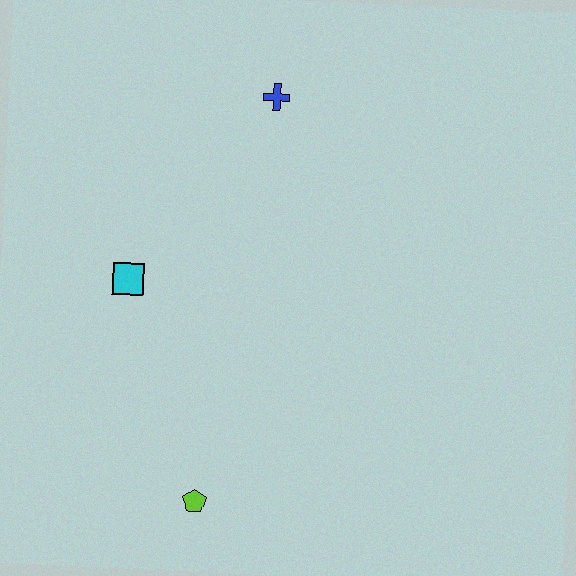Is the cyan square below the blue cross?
Yes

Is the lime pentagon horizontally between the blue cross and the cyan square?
Yes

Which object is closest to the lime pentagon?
The cyan square is closest to the lime pentagon.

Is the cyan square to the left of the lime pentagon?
Yes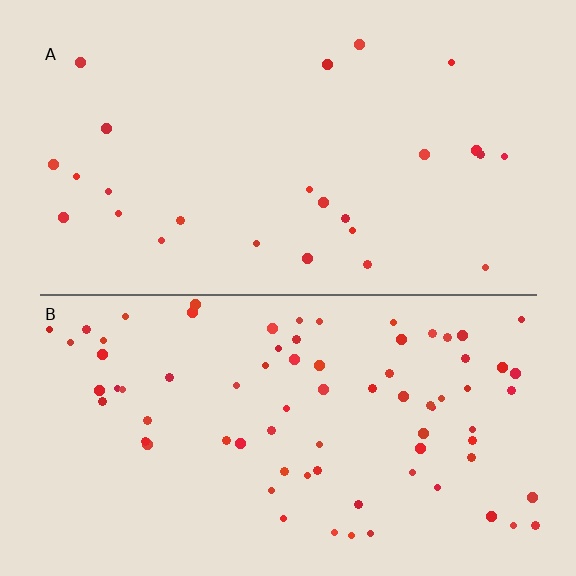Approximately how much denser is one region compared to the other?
Approximately 3.0× — region B over region A.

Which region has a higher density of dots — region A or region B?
B (the bottom).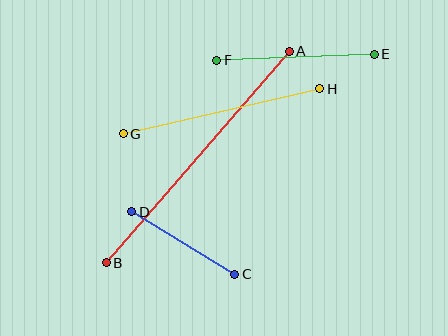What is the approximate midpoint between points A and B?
The midpoint is at approximately (198, 157) pixels.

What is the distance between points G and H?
The distance is approximately 202 pixels.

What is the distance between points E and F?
The distance is approximately 157 pixels.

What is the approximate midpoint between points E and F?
The midpoint is at approximately (295, 57) pixels.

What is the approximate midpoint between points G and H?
The midpoint is at approximately (221, 111) pixels.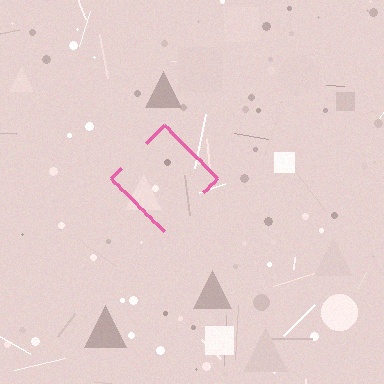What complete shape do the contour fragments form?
The contour fragments form a diamond.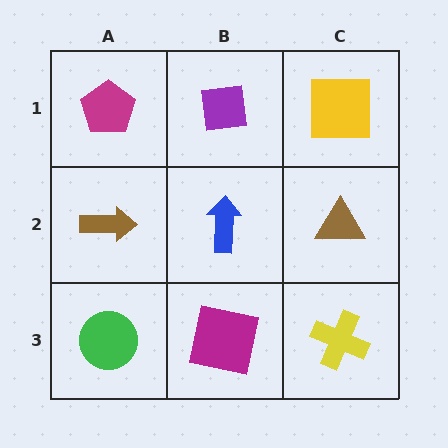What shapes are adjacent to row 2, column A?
A magenta pentagon (row 1, column A), a green circle (row 3, column A), a blue arrow (row 2, column B).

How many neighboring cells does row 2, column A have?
3.